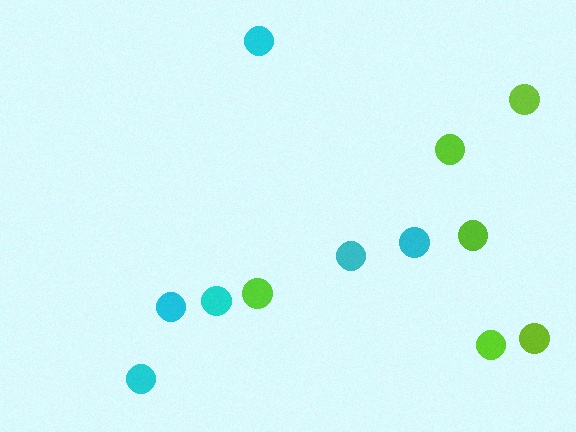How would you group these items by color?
There are 2 groups: one group of lime circles (6) and one group of cyan circles (6).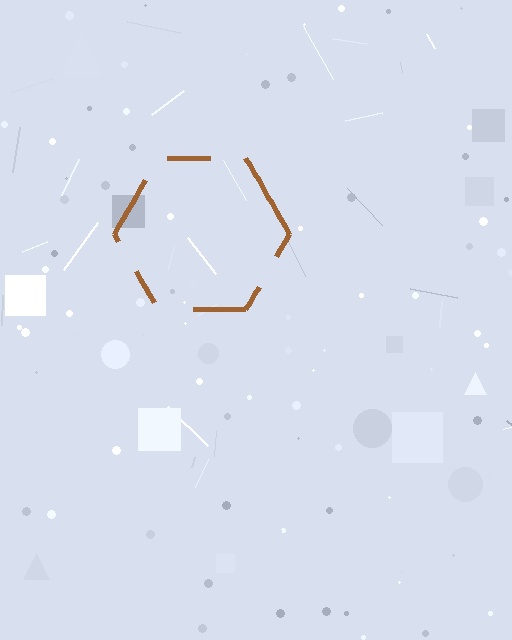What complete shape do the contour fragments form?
The contour fragments form a hexagon.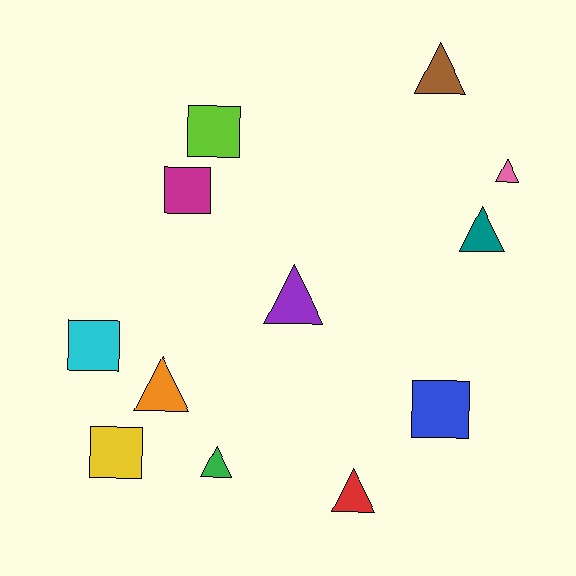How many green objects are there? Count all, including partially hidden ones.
There is 1 green object.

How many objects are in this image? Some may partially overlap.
There are 12 objects.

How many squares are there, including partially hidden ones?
There are 5 squares.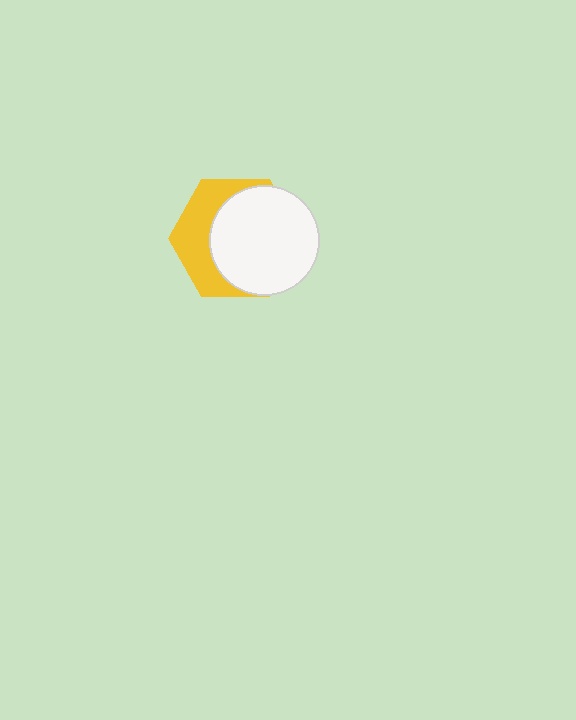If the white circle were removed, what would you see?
You would see the complete yellow hexagon.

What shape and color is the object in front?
The object in front is a white circle.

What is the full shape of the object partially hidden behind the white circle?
The partially hidden object is a yellow hexagon.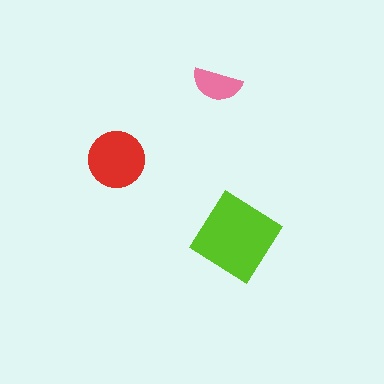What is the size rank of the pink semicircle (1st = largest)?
3rd.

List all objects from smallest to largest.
The pink semicircle, the red circle, the lime diamond.